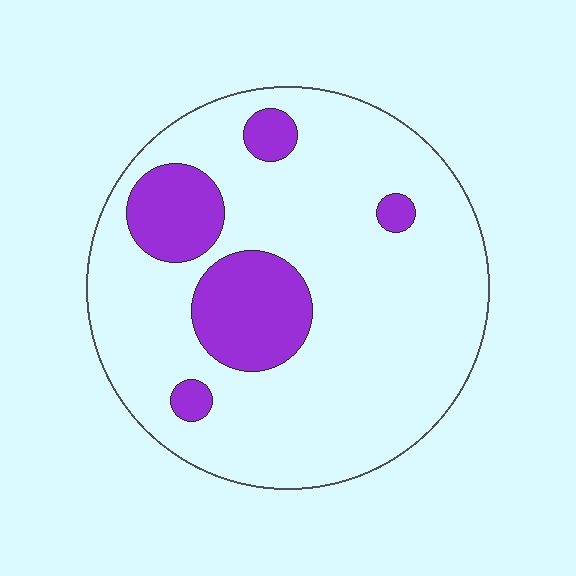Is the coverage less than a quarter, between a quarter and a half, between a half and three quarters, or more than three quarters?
Less than a quarter.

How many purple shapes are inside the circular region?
5.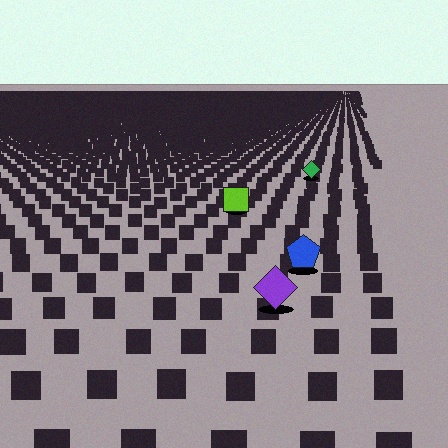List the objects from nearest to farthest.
From nearest to farthest: the purple diamond, the blue pentagon, the lime square, the green diamond.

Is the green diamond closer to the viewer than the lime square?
No. The lime square is closer — you can tell from the texture gradient: the ground texture is coarser near it.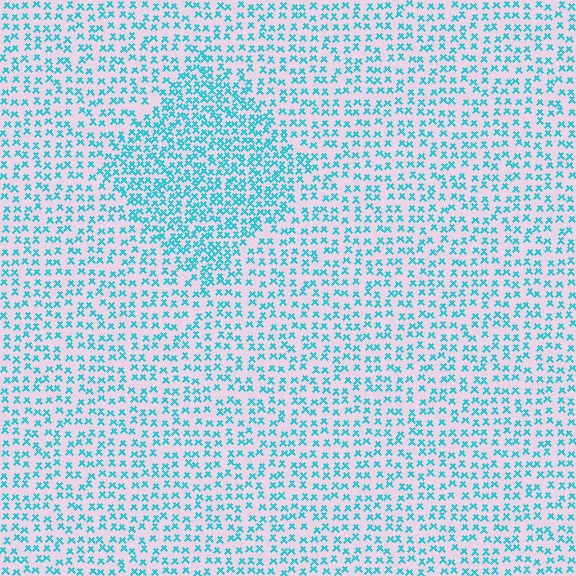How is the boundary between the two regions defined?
The boundary is defined by a change in element density (approximately 1.8x ratio). All elements are the same color, size, and shape.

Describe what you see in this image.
The image contains small cyan elements arranged at two different densities. A diamond-shaped region is visible where the elements are more densely packed than the surrounding area.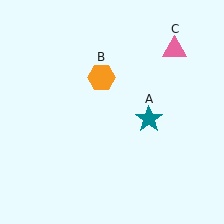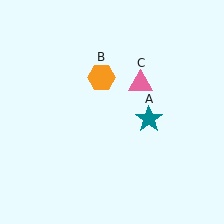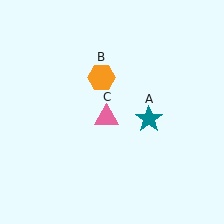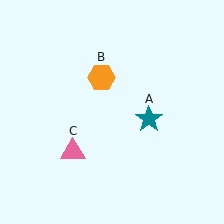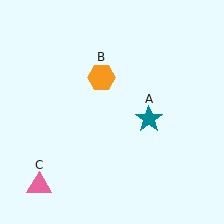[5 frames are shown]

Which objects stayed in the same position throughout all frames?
Teal star (object A) and orange hexagon (object B) remained stationary.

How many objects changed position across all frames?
1 object changed position: pink triangle (object C).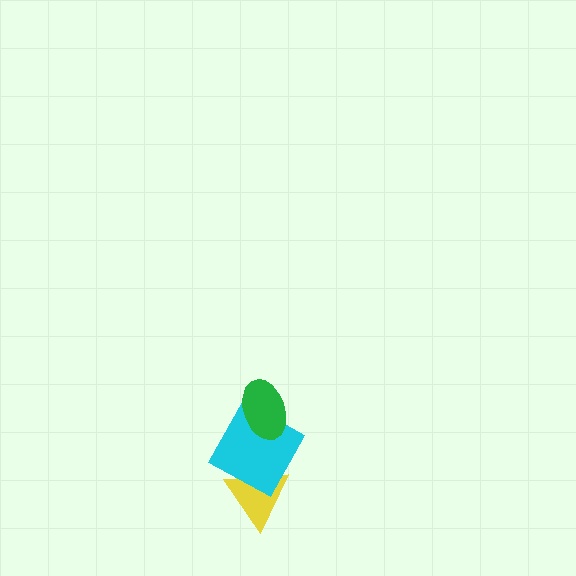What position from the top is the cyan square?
The cyan square is 2nd from the top.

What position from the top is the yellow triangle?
The yellow triangle is 3rd from the top.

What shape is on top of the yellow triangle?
The cyan square is on top of the yellow triangle.